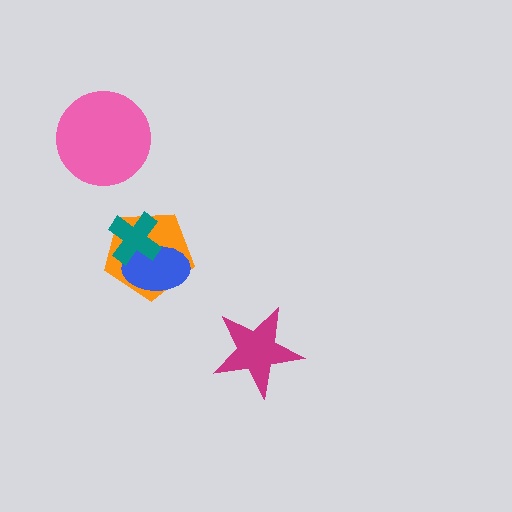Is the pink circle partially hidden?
No, no other shape covers it.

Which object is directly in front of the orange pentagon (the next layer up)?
The blue ellipse is directly in front of the orange pentagon.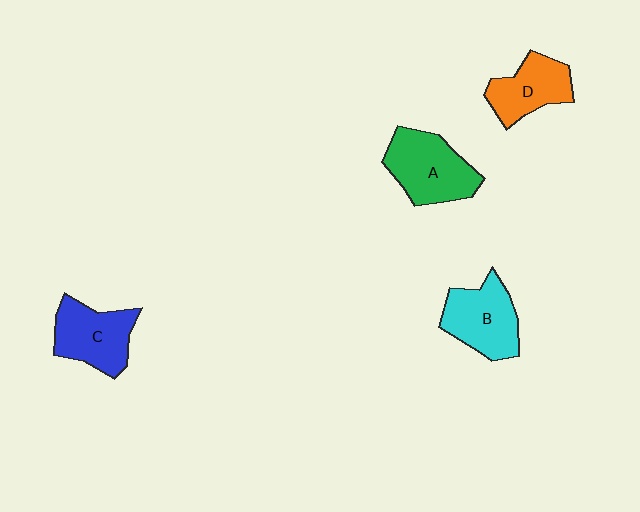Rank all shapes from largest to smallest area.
From largest to smallest: A (green), B (cyan), C (blue), D (orange).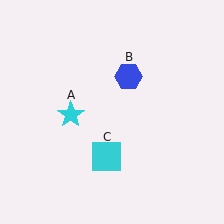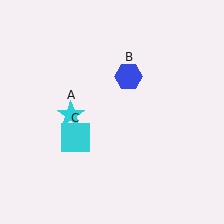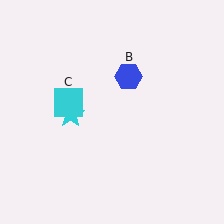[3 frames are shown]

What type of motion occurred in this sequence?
The cyan square (object C) rotated clockwise around the center of the scene.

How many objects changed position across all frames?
1 object changed position: cyan square (object C).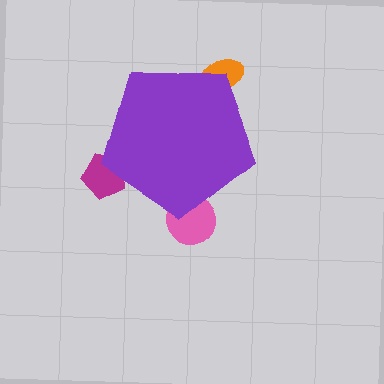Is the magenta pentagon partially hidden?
Yes, the magenta pentagon is partially hidden behind the purple pentagon.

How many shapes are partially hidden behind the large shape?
3 shapes are partially hidden.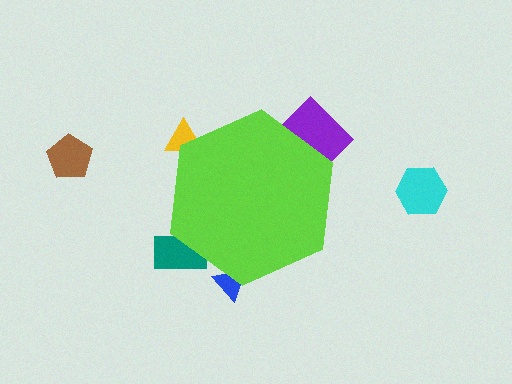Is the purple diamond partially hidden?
Yes, the purple diamond is partially hidden behind the lime hexagon.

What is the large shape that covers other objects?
A lime hexagon.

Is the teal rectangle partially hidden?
Yes, the teal rectangle is partially hidden behind the lime hexagon.